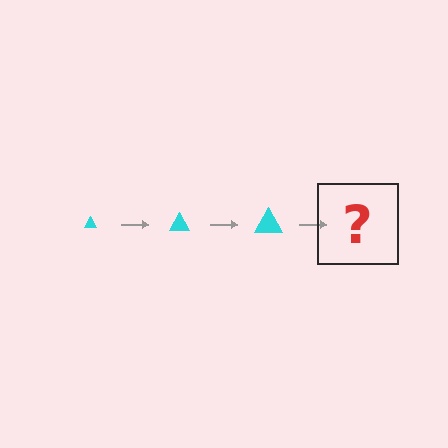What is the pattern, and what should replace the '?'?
The pattern is that the triangle gets progressively larger each step. The '?' should be a cyan triangle, larger than the previous one.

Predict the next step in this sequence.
The next step is a cyan triangle, larger than the previous one.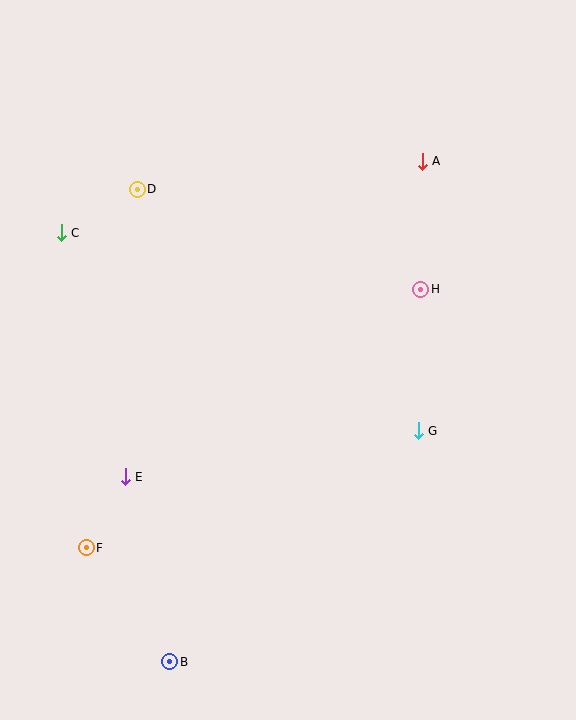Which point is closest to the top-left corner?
Point D is closest to the top-left corner.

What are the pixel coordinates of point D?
Point D is at (137, 189).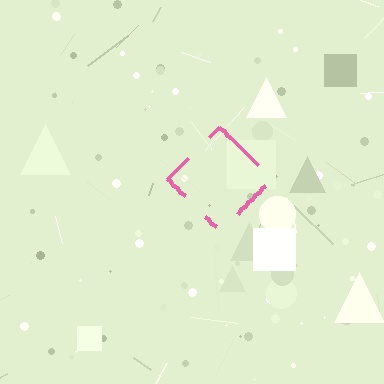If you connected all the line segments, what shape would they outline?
They would outline a diamond.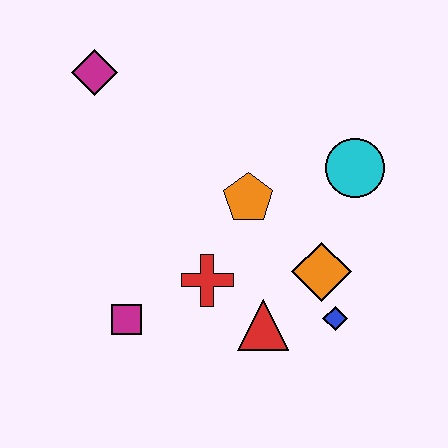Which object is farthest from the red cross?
The magenta diamond is farthest from the red cross.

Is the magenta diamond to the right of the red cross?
No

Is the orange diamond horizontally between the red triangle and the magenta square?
No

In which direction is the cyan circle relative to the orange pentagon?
The cyan circle is to the right of the orange pentagon.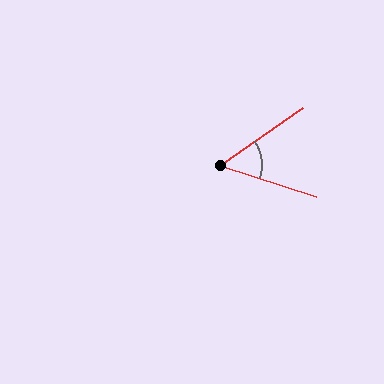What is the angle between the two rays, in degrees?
Approximately 53 degrees.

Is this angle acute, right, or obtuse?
It is acute.